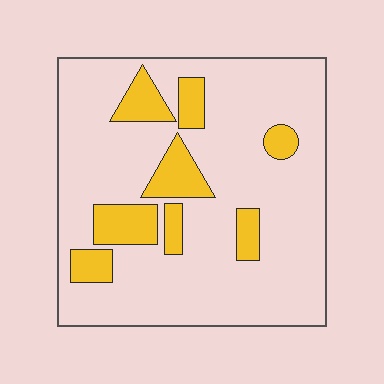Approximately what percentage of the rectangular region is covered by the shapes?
Approximately 20%.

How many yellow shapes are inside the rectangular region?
8.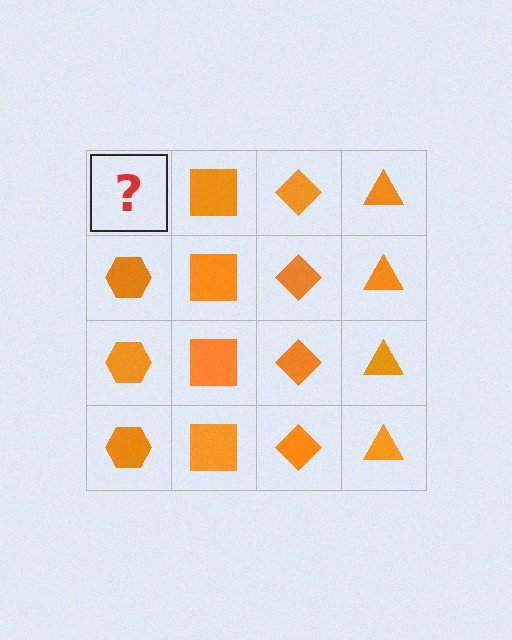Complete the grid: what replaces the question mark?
The question mark should be replaced with an orange hexagon.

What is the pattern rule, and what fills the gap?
The rule is that each column has a consistent shape. The gap should be filled with an orange hexagon.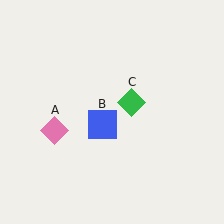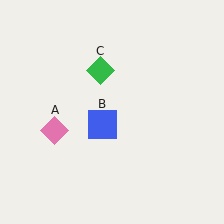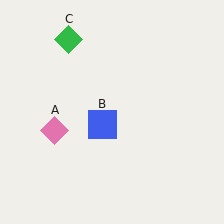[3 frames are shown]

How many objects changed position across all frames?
1 object changed position: green diamond (object C).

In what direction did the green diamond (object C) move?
The green diamond (object C) moved up and to the left.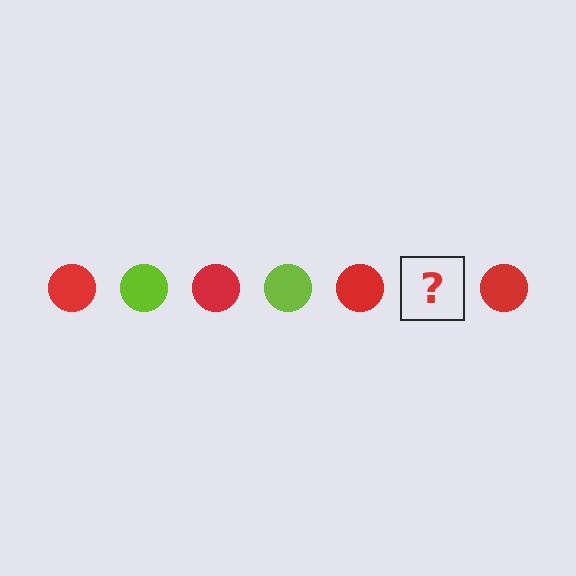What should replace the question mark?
The question mark should be replaced with a lime circle.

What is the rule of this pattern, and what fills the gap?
The rule is that the pattern cycles through red, lime circles. The gap should be filled with a lime circle.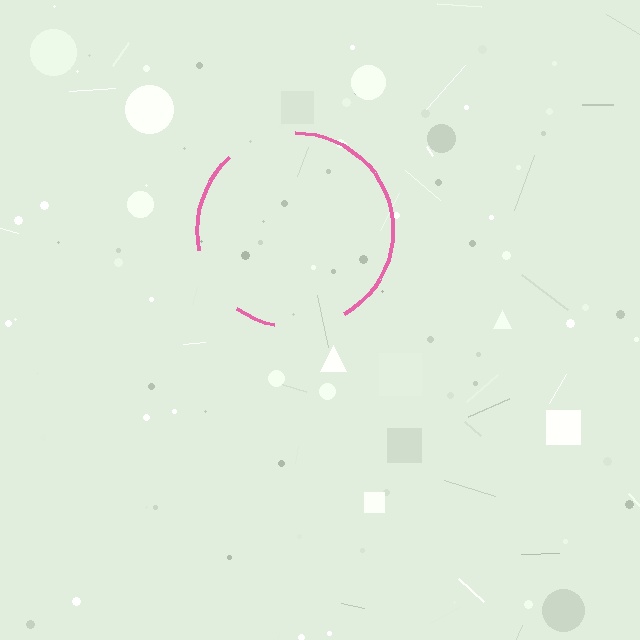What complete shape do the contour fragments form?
The contour fragments form a circle.